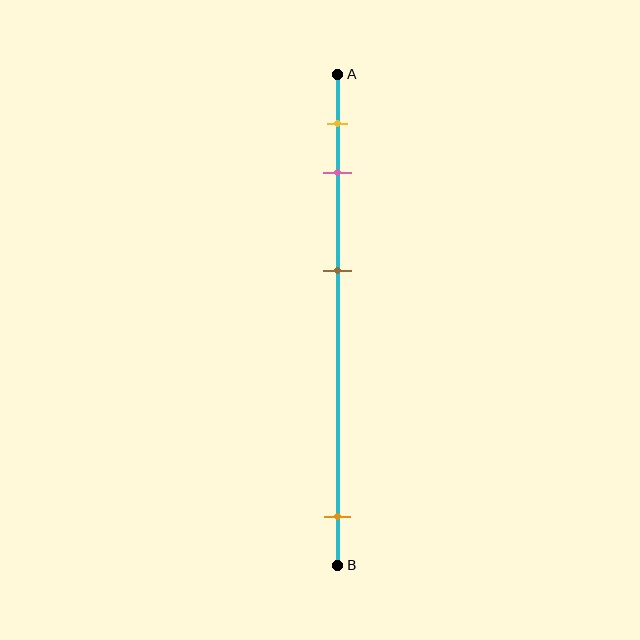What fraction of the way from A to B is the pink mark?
The pink mark is approximately 20% (0.2) of the way from A to B.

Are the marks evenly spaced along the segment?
No, the marks are not evenly spaced.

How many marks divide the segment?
There are 4 marks dividing the segment.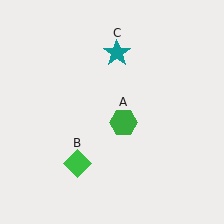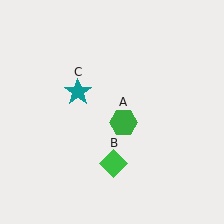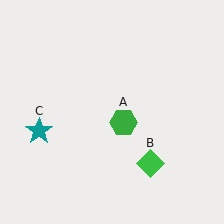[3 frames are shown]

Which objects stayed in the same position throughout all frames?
Green hexagon (object A) remained stationary.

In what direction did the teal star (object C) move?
The teal star (object C) moved down and to the left.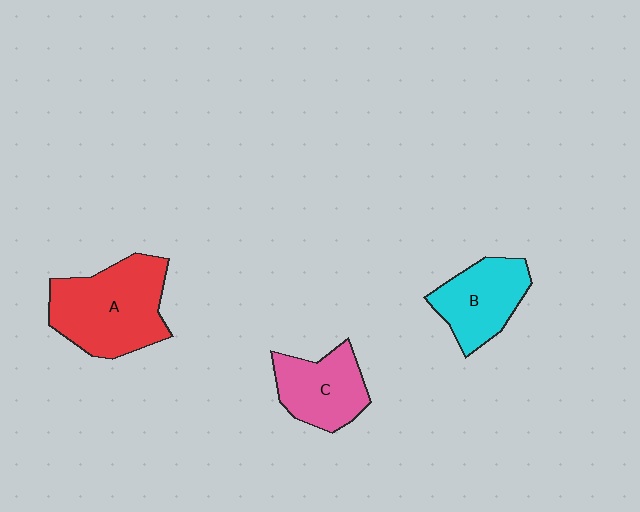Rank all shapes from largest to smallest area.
From largest to smallest: A (red), B (cyan), C (pink).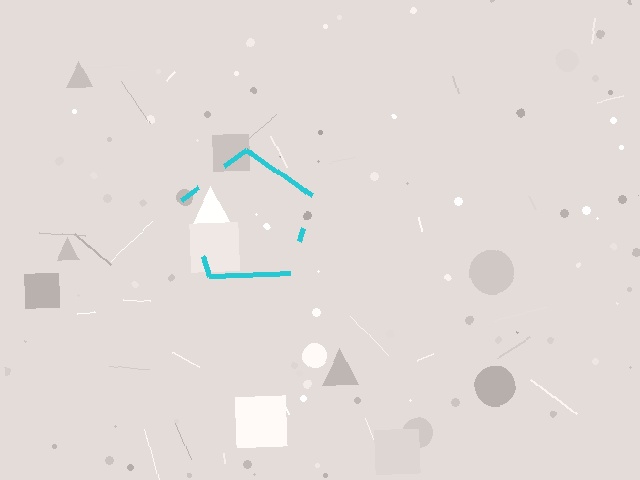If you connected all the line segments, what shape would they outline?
They would outline a pentagon.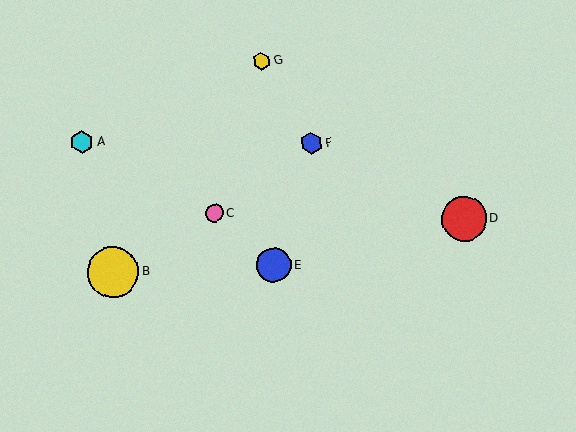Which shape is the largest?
The yellow circle (labeled B) is the largest.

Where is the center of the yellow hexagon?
The center of the yellow hexagon is at (262, 61).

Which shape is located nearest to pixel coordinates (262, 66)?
The yellow hexagon (labeled G) at (262, 61) is nearest to that location.